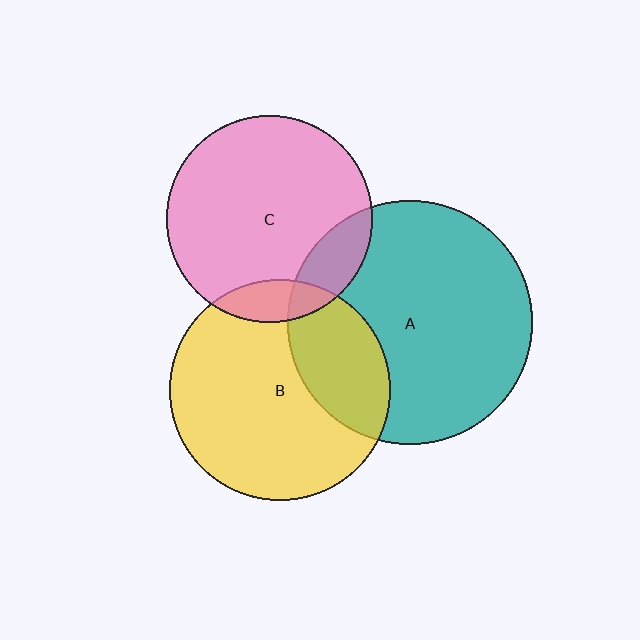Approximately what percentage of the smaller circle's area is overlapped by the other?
Approximately 30%.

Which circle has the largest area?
Circle A (teal).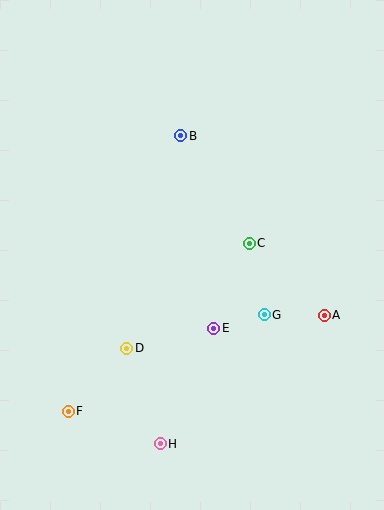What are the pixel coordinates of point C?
Point C is at (249, 243).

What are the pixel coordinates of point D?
Point D is at (127, 348).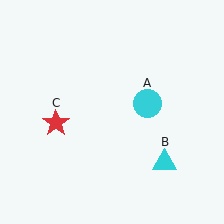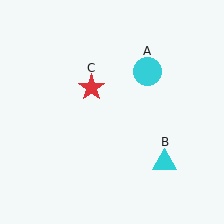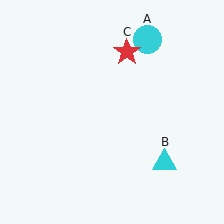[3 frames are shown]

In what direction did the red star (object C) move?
The red star (object C) moved up and to the right.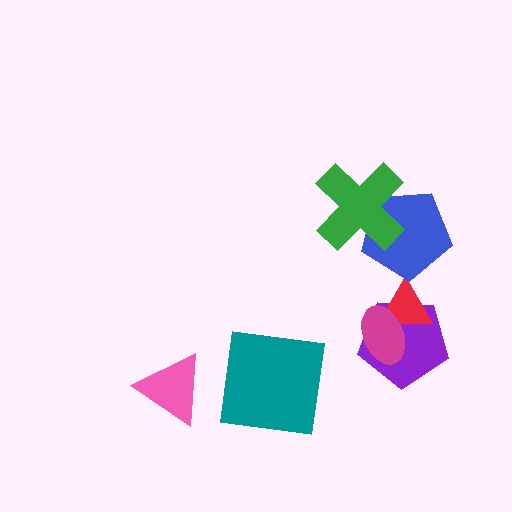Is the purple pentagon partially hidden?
Yes, it is partially covered by another shape.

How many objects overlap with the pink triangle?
0 objects overlap with the pink triangle.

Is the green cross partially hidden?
No, no other shape covers it.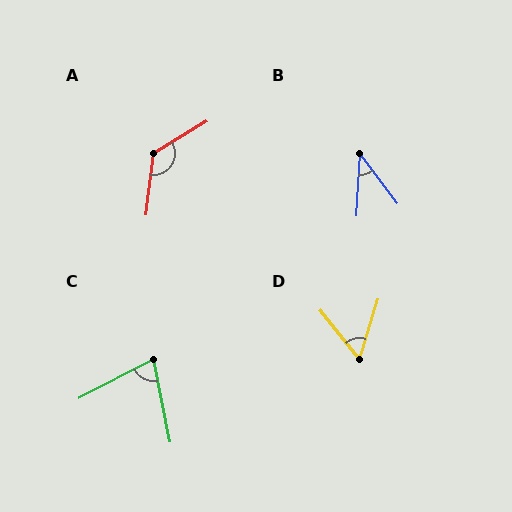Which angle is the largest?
A, at approximately 128 degrees.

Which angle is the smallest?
B, at approximately 41 degrees.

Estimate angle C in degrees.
Approximately 74 degrees.